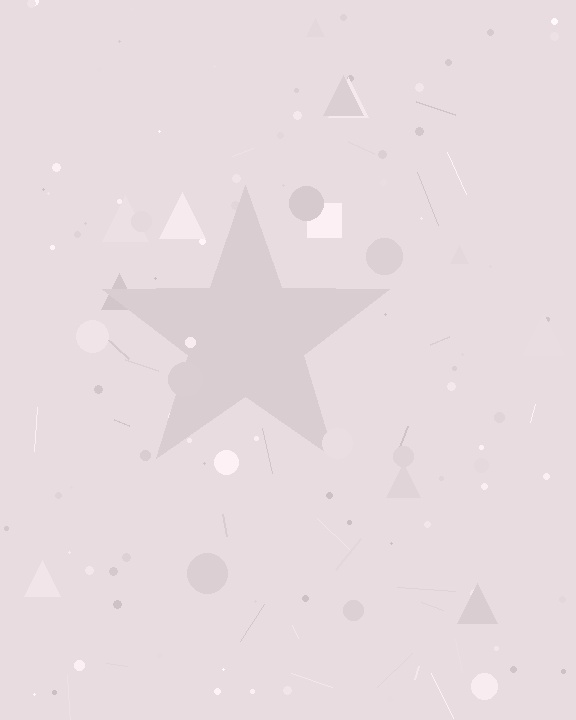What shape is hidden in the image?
A star is hidden in the image.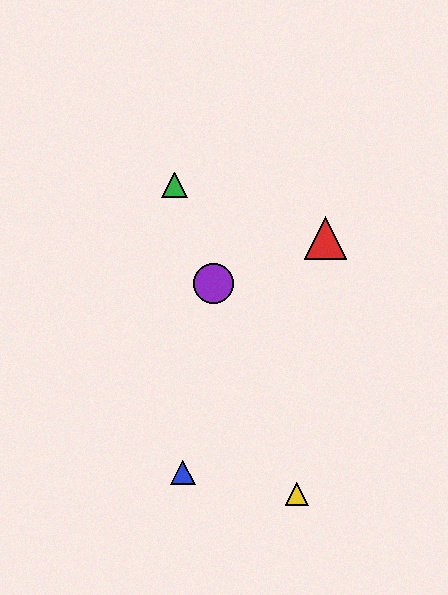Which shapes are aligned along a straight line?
The green triangle, the yellow triangle, the purple circle are aligned along a straight line.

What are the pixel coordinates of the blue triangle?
The blue triangle is at (183, 473).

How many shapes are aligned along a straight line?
3 shapes (the green triangle, the yellow triangle, the purple circle) are aligned along a straight line.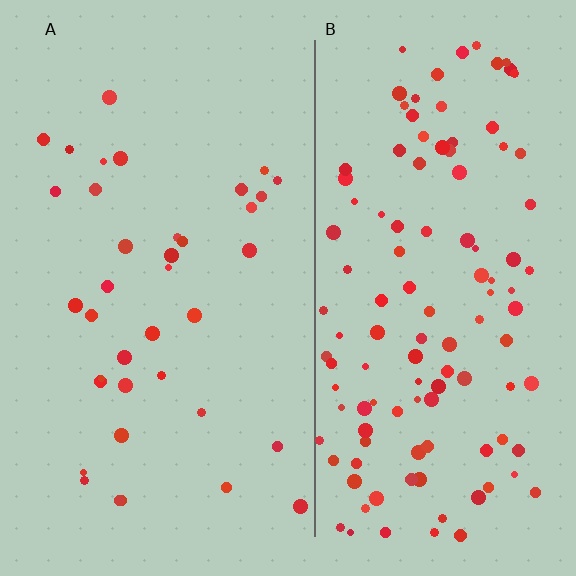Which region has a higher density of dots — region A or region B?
B (the right).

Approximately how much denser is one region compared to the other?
Approximately 3.2× — region B over region A.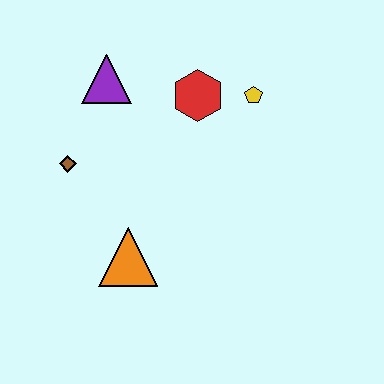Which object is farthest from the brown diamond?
The yellow pentagon is farthest from the brown diamond.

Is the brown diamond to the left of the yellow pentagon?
Yes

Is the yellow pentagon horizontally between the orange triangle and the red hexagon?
No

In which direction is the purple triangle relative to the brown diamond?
The purple triangle is above the brown diamond.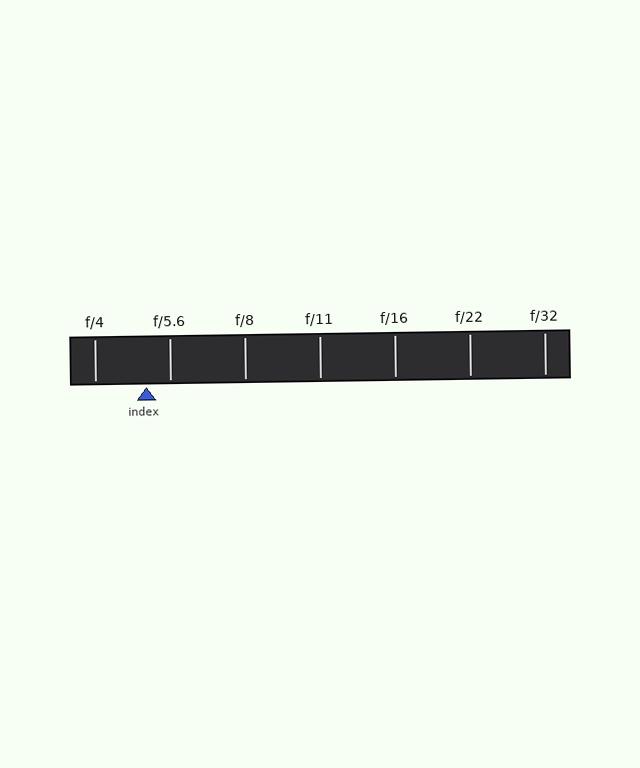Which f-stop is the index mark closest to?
The index mark is closest to f/5.6.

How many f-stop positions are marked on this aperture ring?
There are 7 f-stop positions marked.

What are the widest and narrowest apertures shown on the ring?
The widest aperture shown is f/4 and the narrowest is f/32.